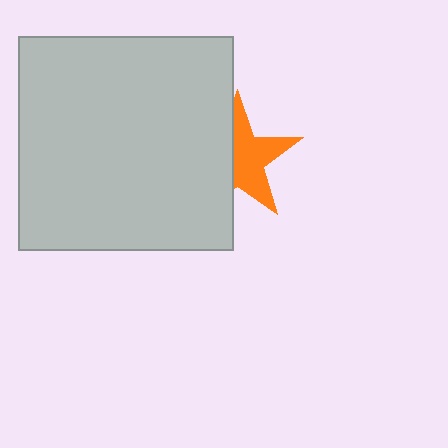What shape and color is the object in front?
The object in front is a light gray square.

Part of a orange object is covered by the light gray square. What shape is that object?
It is a star.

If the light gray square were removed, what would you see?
You would see the complete orange star.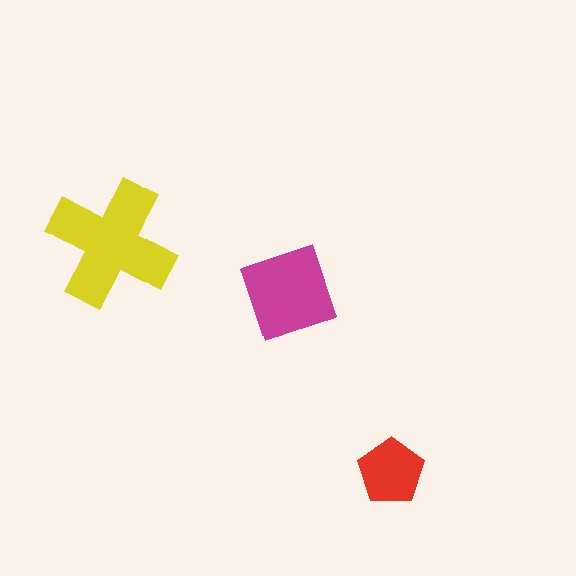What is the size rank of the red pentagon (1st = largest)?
3rd.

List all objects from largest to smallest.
The yellow cross, the magenta square, the red pentagon.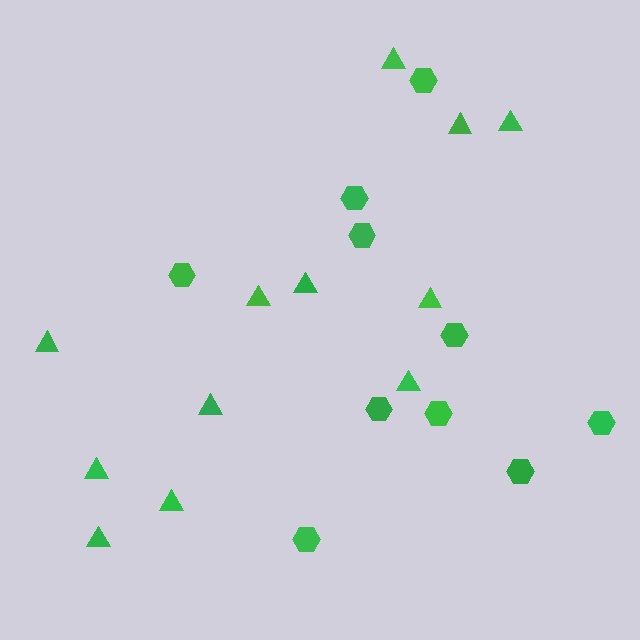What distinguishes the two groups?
There are 2 groups: one group of triangles (12) and one group of hexagons (10).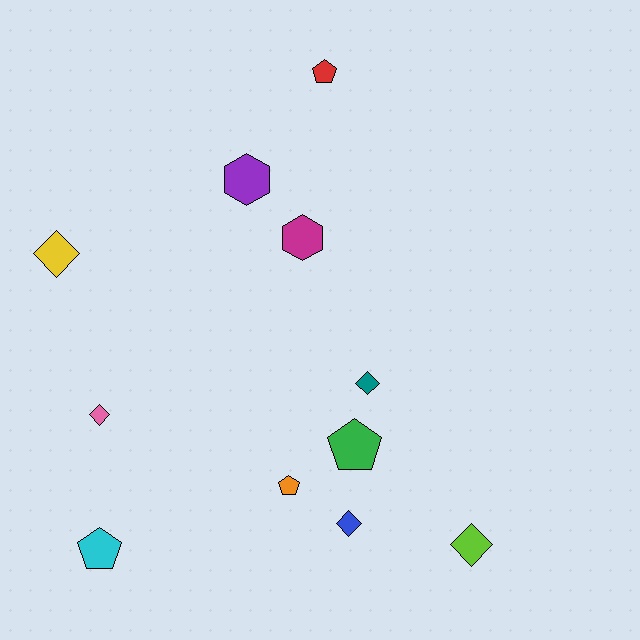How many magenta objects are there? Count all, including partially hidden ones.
There is 1 magenta object.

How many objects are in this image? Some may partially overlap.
There are 11 objects.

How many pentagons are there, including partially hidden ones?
There are 4 pentagons.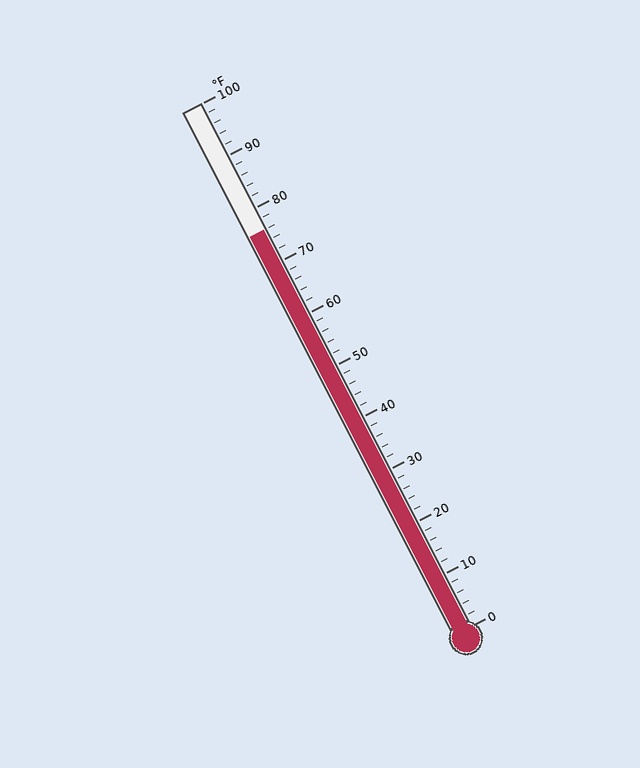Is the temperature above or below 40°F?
The temperature is above 40°F.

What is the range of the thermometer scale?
The thermometer scale ranges from 0°F to 100°F.